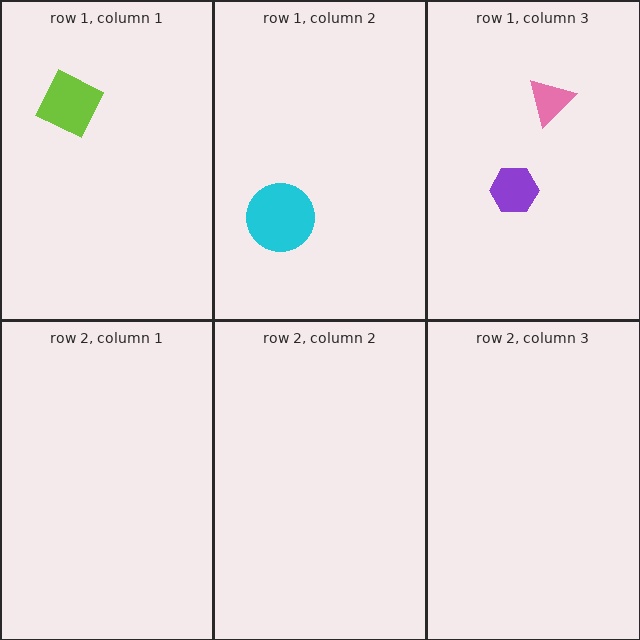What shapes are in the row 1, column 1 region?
The lime diamond.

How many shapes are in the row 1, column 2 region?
1.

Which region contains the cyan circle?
The row 1, column 2 region.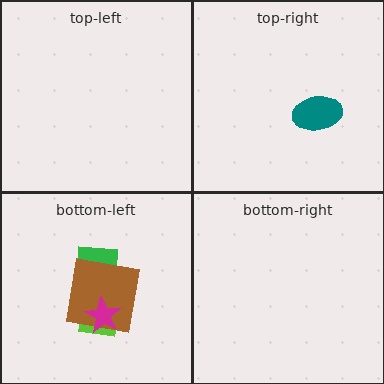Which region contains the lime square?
The bottom-left region.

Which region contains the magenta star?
The bottom-left region.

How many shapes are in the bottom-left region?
4.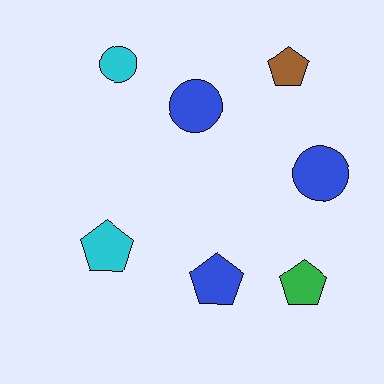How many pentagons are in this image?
There are 4 pentagons.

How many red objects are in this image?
There are no red objects.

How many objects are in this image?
There are 7 objects.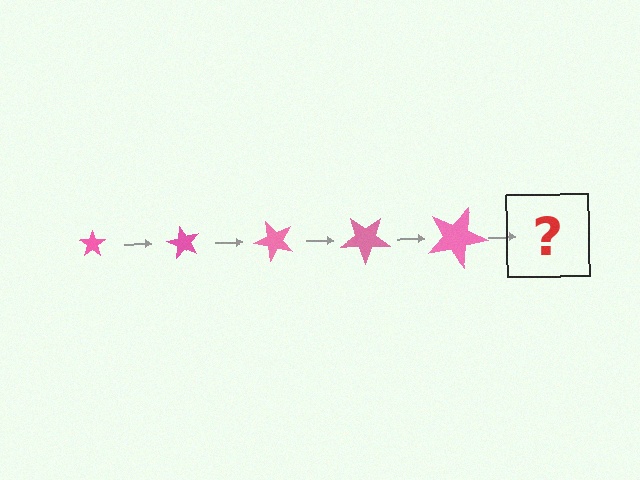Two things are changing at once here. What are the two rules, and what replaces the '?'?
The two rules are that the star grows larger each step and it rotates 60 degrees each step. The '?' should be a star, larger than the previous one and rotated 300 degrees from the start.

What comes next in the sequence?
The next element should be a star, larger than the previous one and rotated 300 degrees from the start.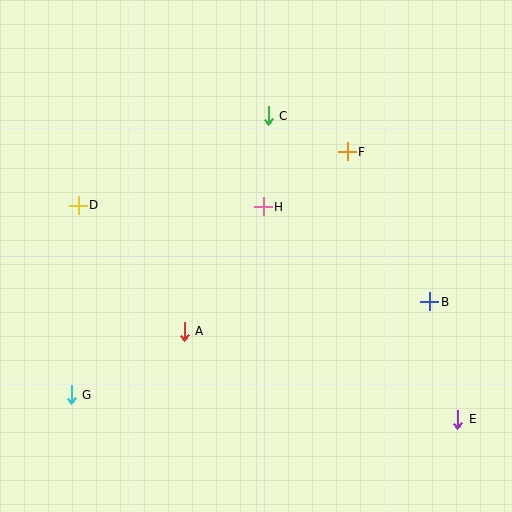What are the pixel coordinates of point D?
Point D is at (78, 205).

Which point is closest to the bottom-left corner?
Point G is closest to the bottom-left corner.